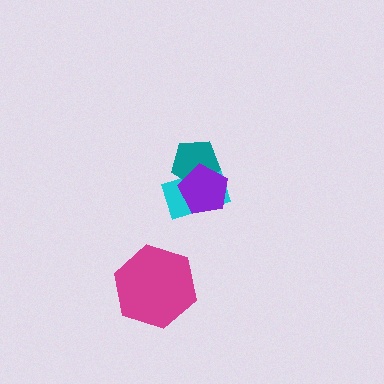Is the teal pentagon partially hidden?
Yes, it is partially covered by another shape.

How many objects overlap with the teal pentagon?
2 objects overlap with the teal pentagon.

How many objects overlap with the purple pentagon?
2 objects overlap with the purple pentagon.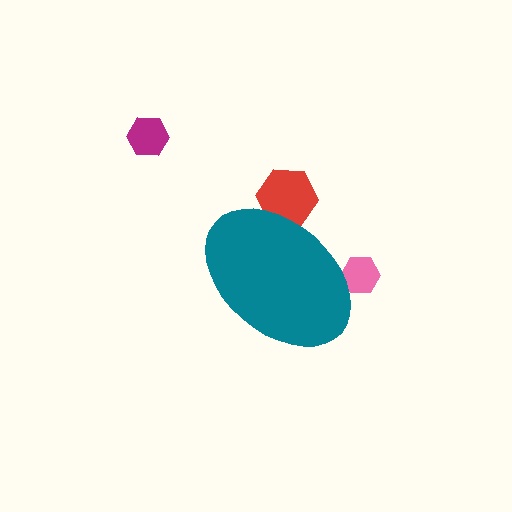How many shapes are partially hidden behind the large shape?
2 shapes are partially hidden.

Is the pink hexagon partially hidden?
Yes, the pink hexagon is partially hidden behind the teal ellipse.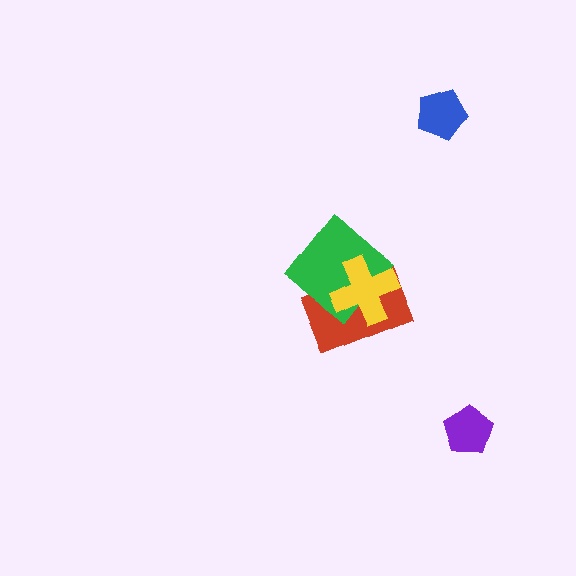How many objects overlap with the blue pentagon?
0 objects overlap with the blue pentagon.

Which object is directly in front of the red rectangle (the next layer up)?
The green diamond is directly in front of the red rectangle.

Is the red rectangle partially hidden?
Yes, it is partially covered by another shape.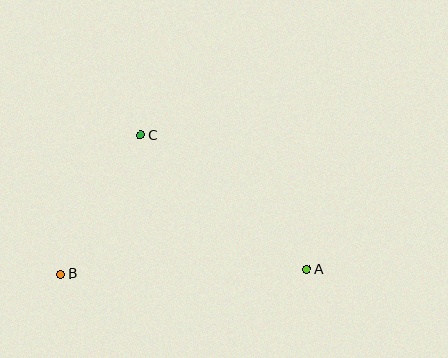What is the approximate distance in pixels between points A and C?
The distance between A and C is approximately 213 pixels.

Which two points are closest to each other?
Points B and C are closest to each other.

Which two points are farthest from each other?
Points A and B are farthest from each other.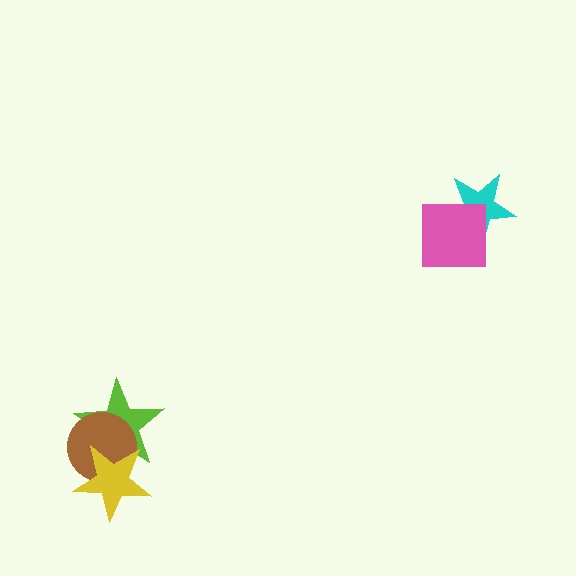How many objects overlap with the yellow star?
2 objects overlap with the yellow star.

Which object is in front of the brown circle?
The yellow star is in front of the brown circle.